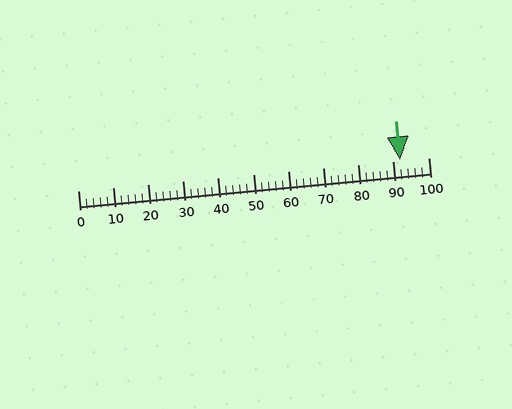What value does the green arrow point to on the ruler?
The green arrow points to approximately 92.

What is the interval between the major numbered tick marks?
The major tick marks are spaced 10 units apart.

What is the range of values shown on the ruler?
The ruler shows values from 0 to 100.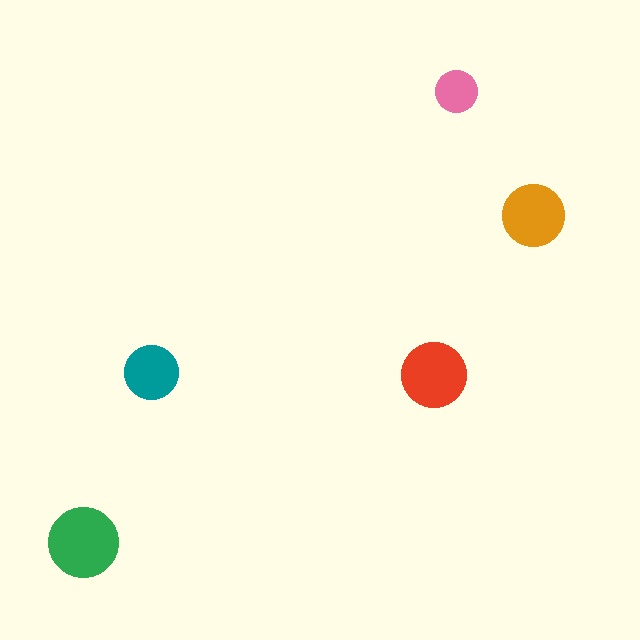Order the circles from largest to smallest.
the green one, the red one, the orange one, the teal one, the pink one.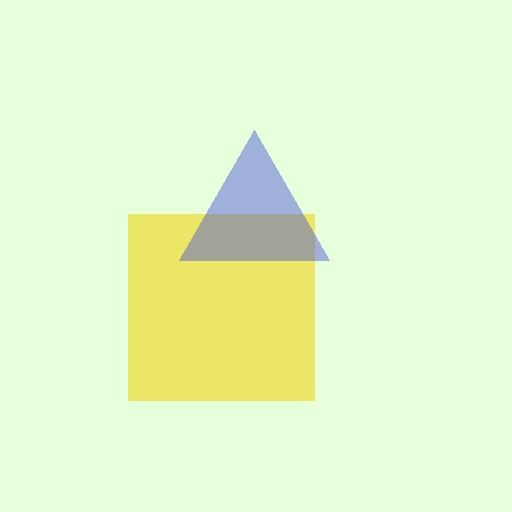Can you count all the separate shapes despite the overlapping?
Yes, there are 2 separate shapes.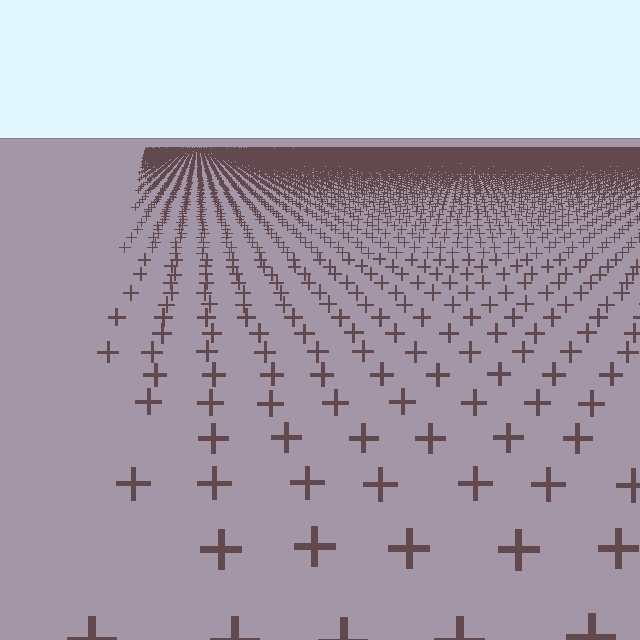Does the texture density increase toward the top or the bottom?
Density increases toward the top.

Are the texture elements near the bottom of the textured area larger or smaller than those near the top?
Larger. Near the bottom, elements are closer to the viewer and appear at a bigger on-screen size.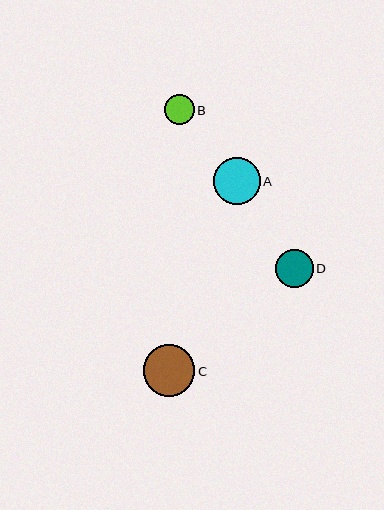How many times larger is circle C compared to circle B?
Circle C is approximately 1.7 times the size of circle B.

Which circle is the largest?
Circle C is the largest with a size of approximately 51 pixels.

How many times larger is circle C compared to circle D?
Circle C is approximately 1.4 times the size of circle D.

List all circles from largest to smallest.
From largest to smallest: C, A, D, B.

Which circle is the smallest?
Circle B is the smallest with a size of approximately 30 pixels.